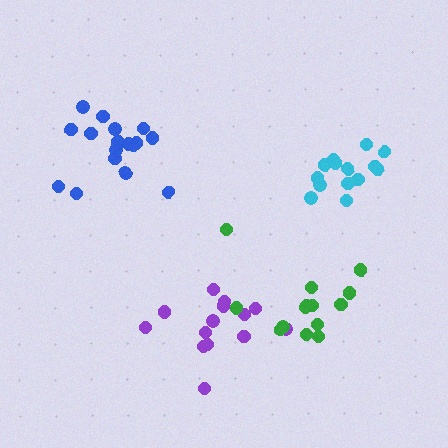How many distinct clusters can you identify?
There are 4 distinct clusters.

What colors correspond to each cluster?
The clusters are colored: purple, blue, cyan, green.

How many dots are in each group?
Group 1: 14 dots, Group 2: 18 dots, Group 3: 14 dots, Group 4: 14 dots (60 total).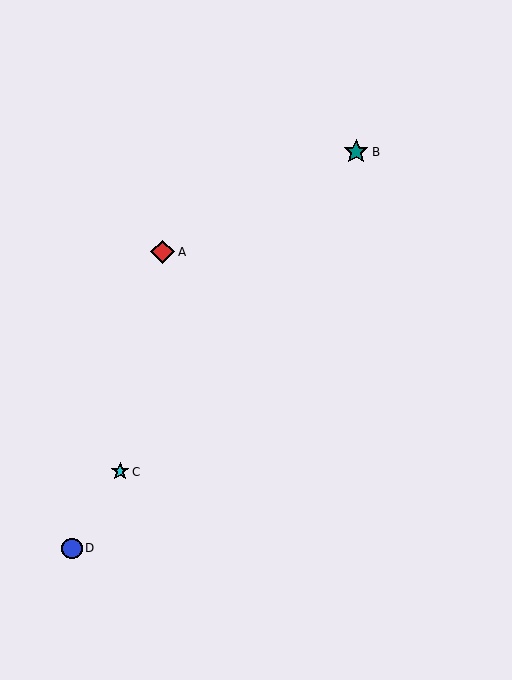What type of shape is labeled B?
Shape B is a teal star.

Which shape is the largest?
The teal star (labeled B) is the largest.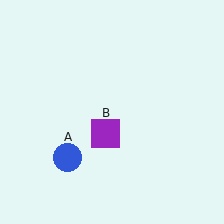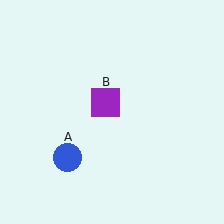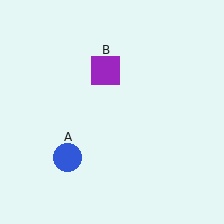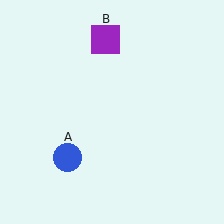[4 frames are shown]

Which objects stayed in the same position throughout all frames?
Blue circle (object A) remained stationary.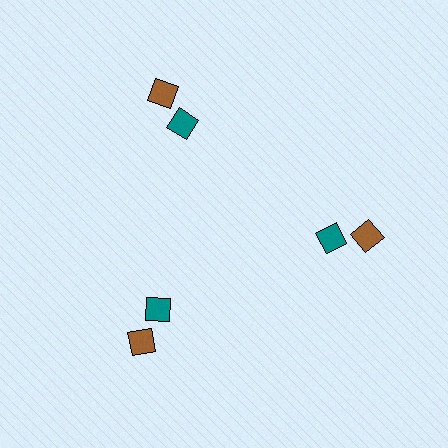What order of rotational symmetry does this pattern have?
This pattern has 3-fold rotational symmetry.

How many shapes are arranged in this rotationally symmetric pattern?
There are 6 shapes, arranged in 3 groups of 2.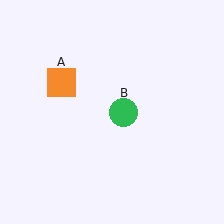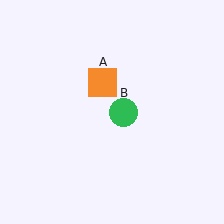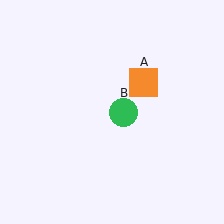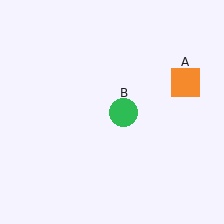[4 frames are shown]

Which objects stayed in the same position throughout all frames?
Green circle (object B) remained stationary.